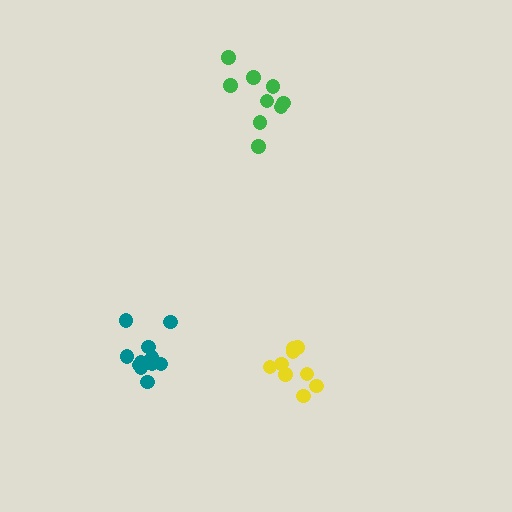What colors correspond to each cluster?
The clusters are colored: yellow, green, teal.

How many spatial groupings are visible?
There are 3 spatial groupings.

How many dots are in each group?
Group 1: 9 dots, Group 2: 9 dots, Group 3: 11 dots (29 total).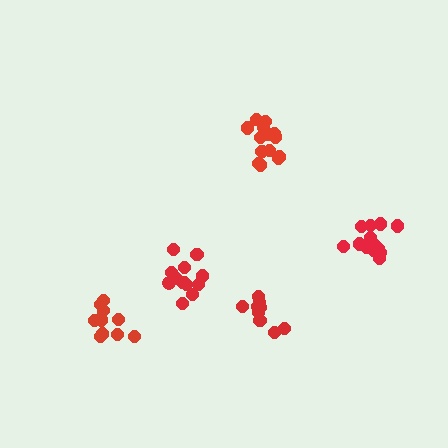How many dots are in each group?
Group 1: 14 dots, Group 2: 13 dots, Group 3: 9 dots, Group 4: 14 dots, Group 5: 11 dots (61 total).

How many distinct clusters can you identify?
There are 5 distinct clusters.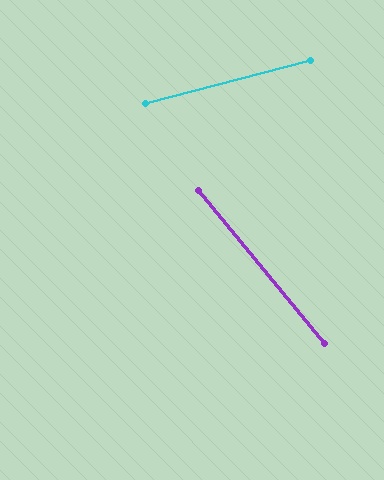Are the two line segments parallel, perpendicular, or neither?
Neither parallel nor perpendicular — they differ by about 65°.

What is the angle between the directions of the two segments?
Approximately 65 degrees.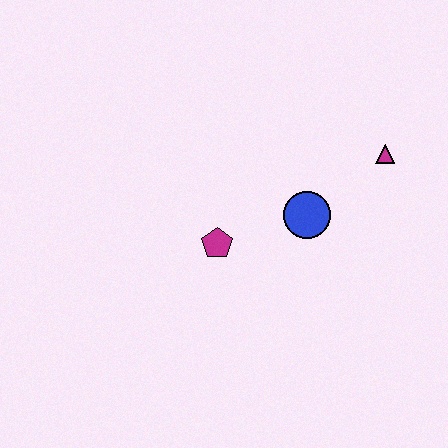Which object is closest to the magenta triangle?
The blue circle is closest to the magenta triangle.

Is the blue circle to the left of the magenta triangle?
Yes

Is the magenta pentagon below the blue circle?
Yes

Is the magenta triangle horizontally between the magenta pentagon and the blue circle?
No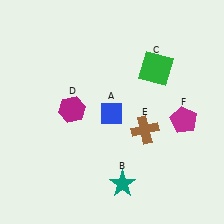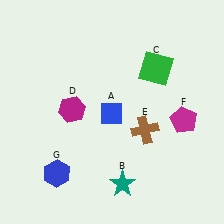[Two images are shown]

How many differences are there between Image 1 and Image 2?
There is 1 difference between the two images.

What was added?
A blue hexagon (G) was added in Image 2.